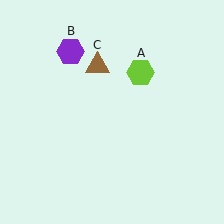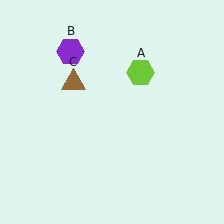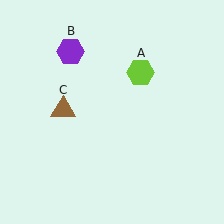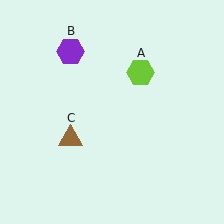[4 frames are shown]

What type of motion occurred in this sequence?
The brown triangle (object C) rotated counterclockwise around the center of the scene.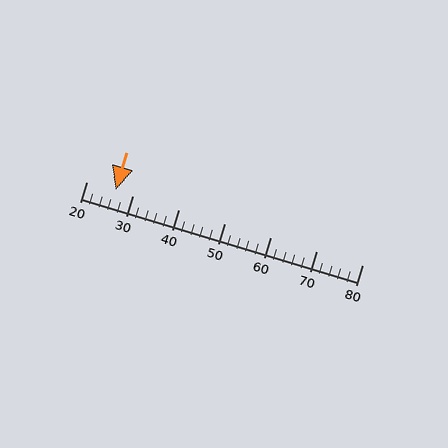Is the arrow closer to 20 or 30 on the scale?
The arrow is closer to 30.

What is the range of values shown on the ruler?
The ruler shows values from 20 to 80.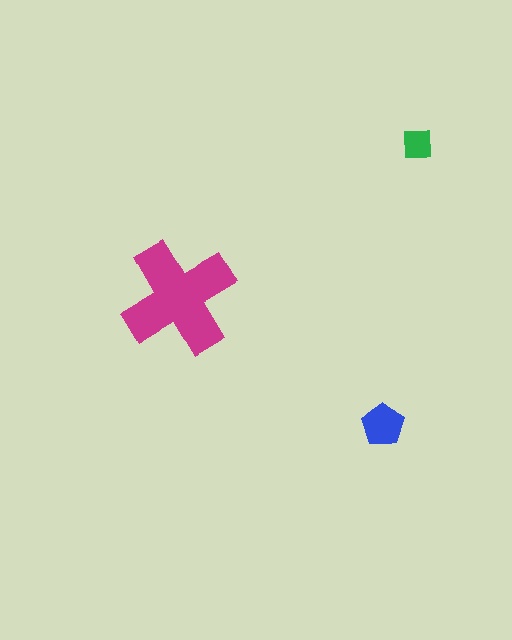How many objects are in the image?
There are 3 objects in the image.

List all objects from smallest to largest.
The green square, the blue pentagon, the magenta cross.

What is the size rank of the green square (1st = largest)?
3rd.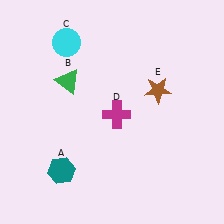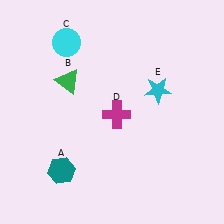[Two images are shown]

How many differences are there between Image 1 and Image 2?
There is 1 difference between the two images.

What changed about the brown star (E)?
In Image 1, E is brown. In Image 2, it changed to cyan.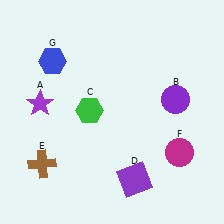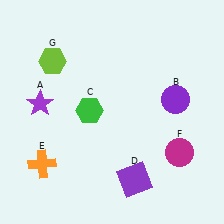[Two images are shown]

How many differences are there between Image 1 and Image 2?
There are 2 differences between the two images.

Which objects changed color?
E changed from brown to orange. G changed from blue to lime.